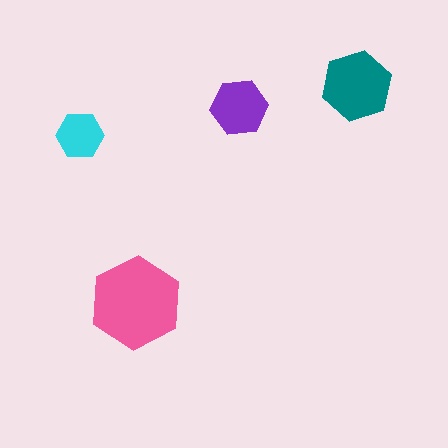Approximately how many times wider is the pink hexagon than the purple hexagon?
About 1.5 times wider.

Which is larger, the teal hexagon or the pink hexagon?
The pink one.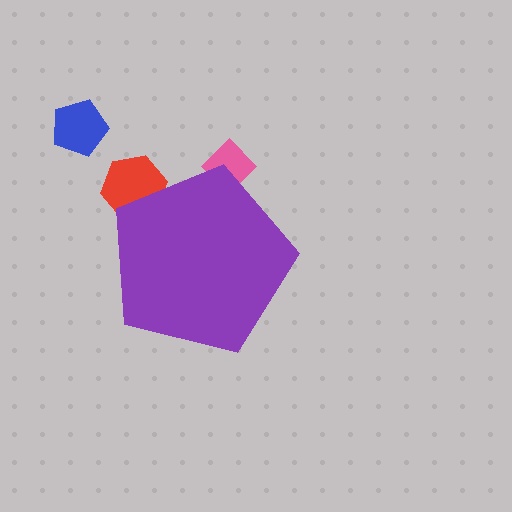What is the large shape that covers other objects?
A purple pentagon.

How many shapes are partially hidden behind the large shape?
2 shapes are partially hidden.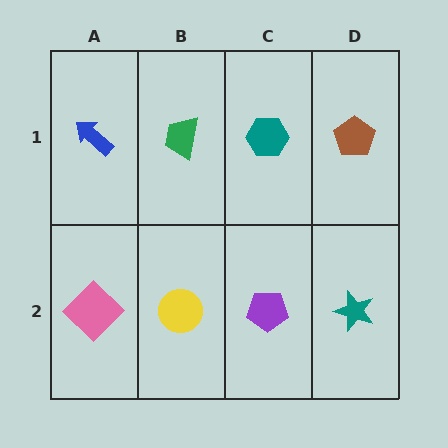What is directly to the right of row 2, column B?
A purple pentagon.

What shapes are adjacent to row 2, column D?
A brown pentagon (row 1, column D), a purple pentagon (row 2, column C).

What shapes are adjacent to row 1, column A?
A pink diamond (row 2, column A), a green trapezoid (row 1, column B).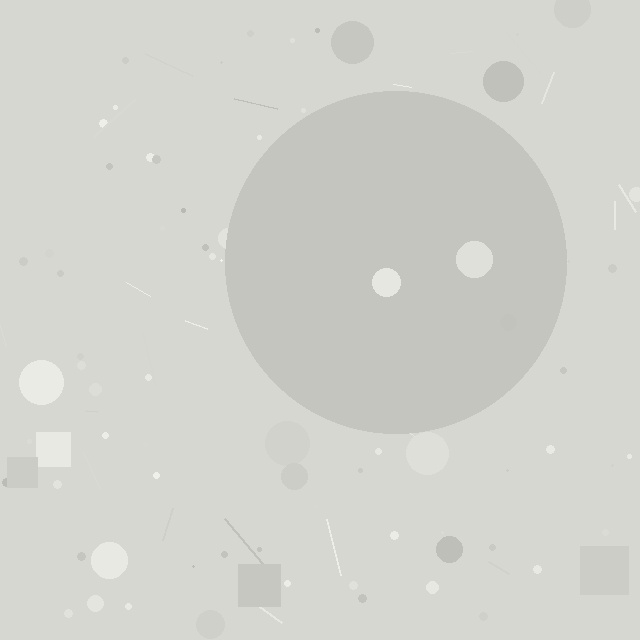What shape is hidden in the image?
A circle is hidden in the image.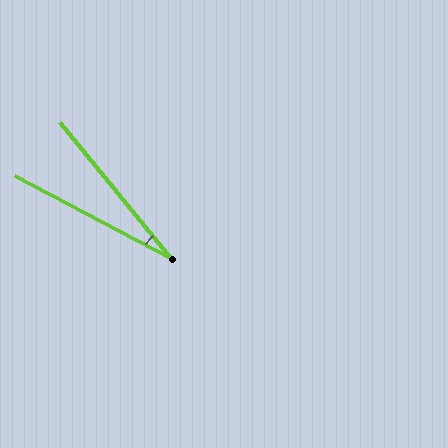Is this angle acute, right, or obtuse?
It is acute.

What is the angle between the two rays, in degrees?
Approximately 23 degrees.